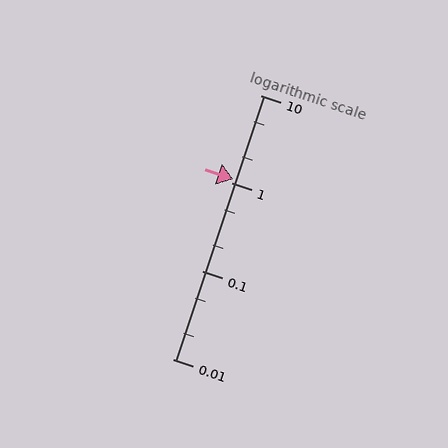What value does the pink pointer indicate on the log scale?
The pointer indicates approximately 1.1.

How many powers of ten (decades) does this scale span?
The scale spans 3 decades, from 0.01 to 10.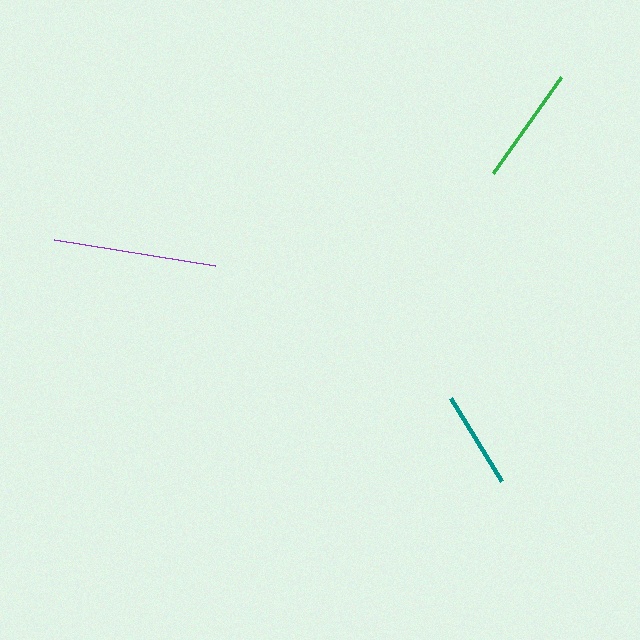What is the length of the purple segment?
The purple segment is approximately 163 pixels long.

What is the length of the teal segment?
The teal segment is approximately 97 pixels long.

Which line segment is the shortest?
The teal line is the shortest at approximately 97 pixels.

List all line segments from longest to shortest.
From longest to shortest: purple, green, teal.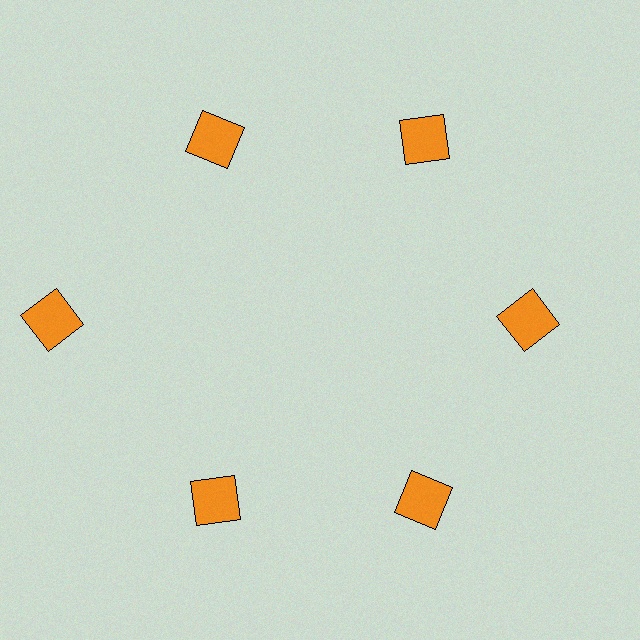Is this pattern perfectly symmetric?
No. The 6 orange squares are arranged in a ring, but one element near the 9 o'clock position is pushed outward from the center, breaking the 6-fold rotational symmetry.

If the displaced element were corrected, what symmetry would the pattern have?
It would have 6-fold rotational symmetry — the pattern would map onto itself every 60 degrees.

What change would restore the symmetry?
The symmetry would be restored by moving it inward, back onto the ring so that all 6 squares sit at equal angles and equal distance from the center.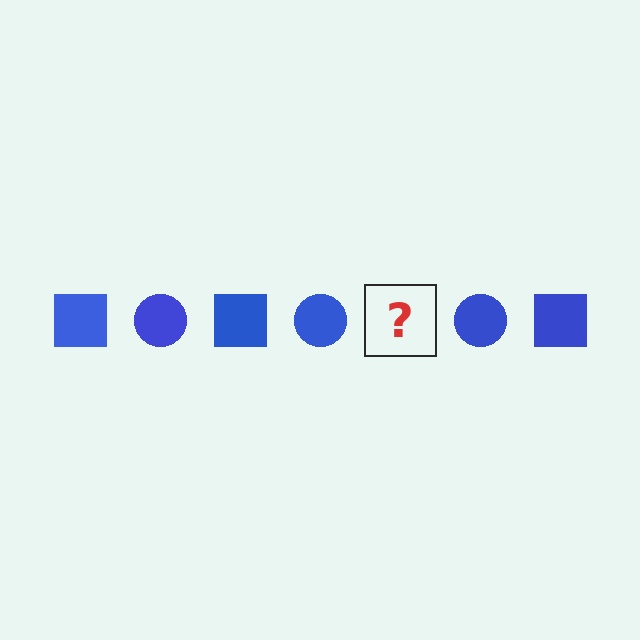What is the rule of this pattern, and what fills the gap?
The rule is that the pattern cycles through square, circle shapes in blue. The gap should be filled with a blue square.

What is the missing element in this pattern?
The missing element is a blue square.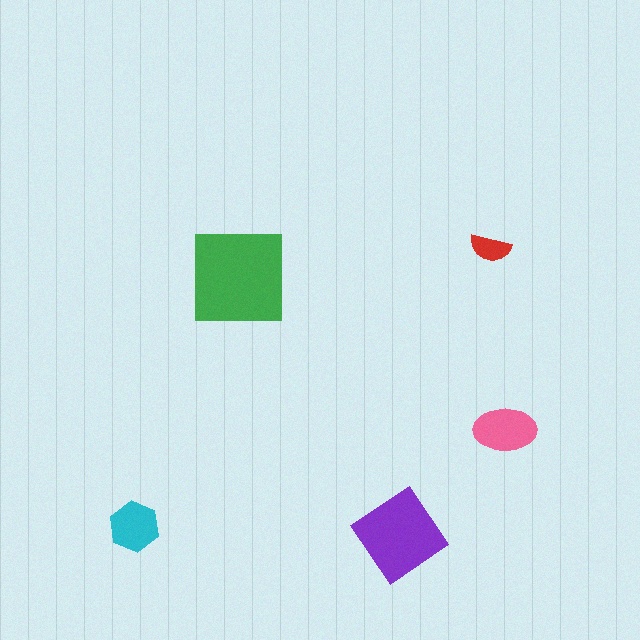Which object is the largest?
The green square.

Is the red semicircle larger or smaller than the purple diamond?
Smaller.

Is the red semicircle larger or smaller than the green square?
Smaller.